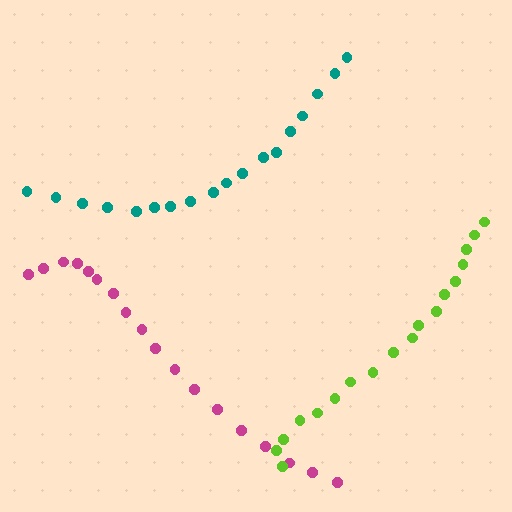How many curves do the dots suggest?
There are 3 distinct paths.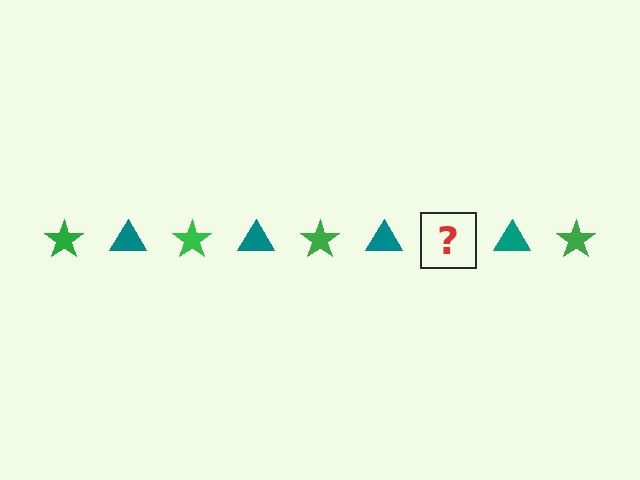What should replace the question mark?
The question mark should be replaced with a green star.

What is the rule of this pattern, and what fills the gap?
The rule is that the pattern alternates between green star and teal triangle. The gap should be filled with a green star.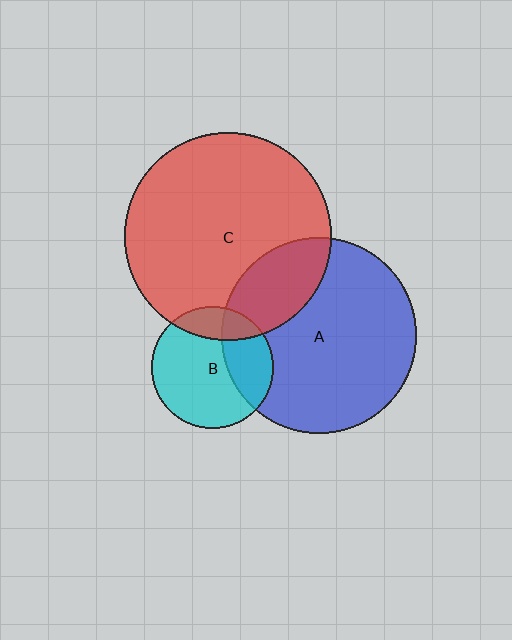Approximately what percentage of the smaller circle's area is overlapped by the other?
Approximately 20%.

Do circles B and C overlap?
Yes.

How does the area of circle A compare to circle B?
Approximately 2.6 times.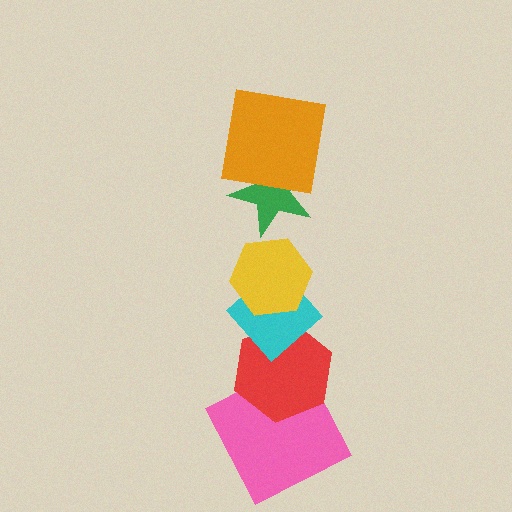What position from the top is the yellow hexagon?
The yellow hexagon is 3rd from the top.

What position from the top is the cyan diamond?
The cyan diamond is 4th from the top.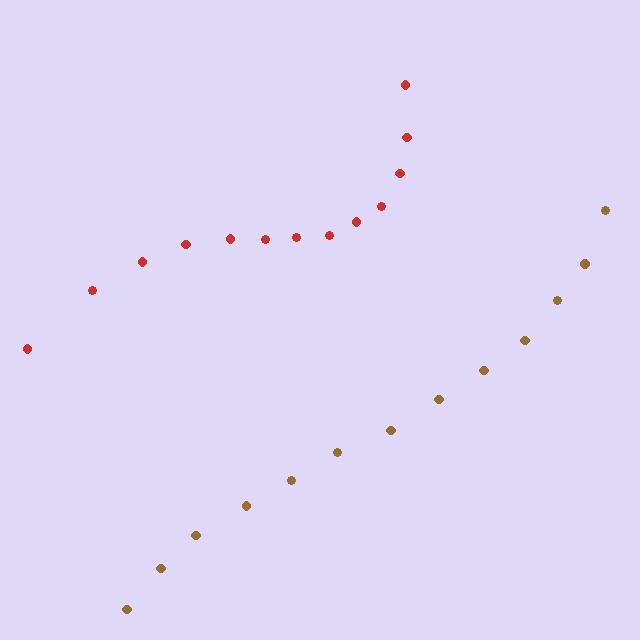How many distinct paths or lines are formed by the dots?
There are 2 distinct paths.